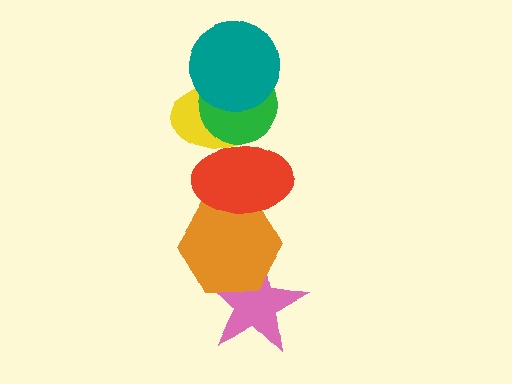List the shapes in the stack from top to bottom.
From top to bottom: the teal circle, the green circle, the yellow ellipse, the red ellipse, the orange hexagon, the pink star.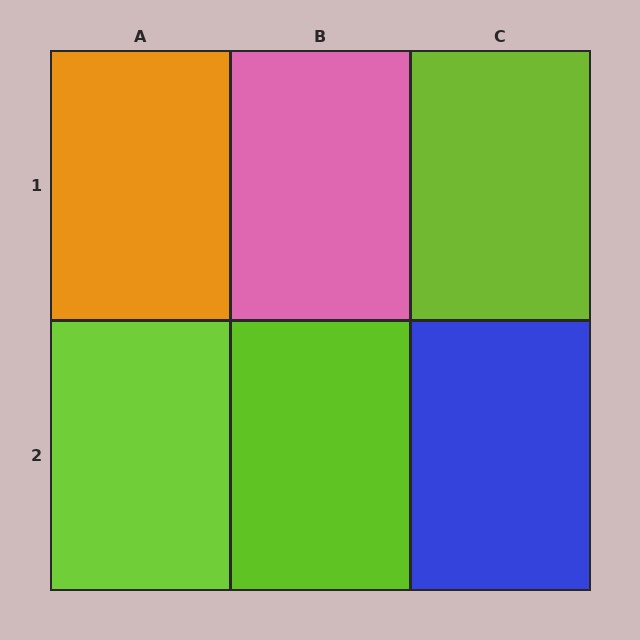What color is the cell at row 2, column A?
Lime.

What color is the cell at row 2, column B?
Lime.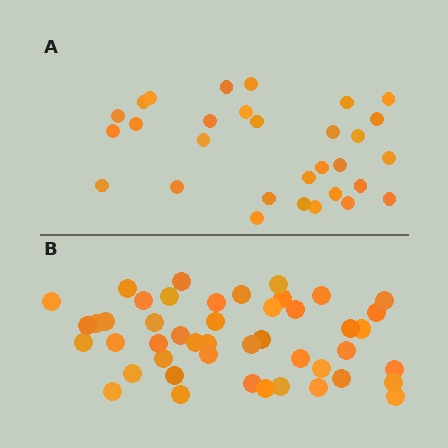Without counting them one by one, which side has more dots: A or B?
Region B (the bottom region) has more dots.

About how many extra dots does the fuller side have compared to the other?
Region B has approximately 15 more dots than region A.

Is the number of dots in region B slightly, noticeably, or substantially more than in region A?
Region B has substantially more. The ratio is roughly 1.5 to 1.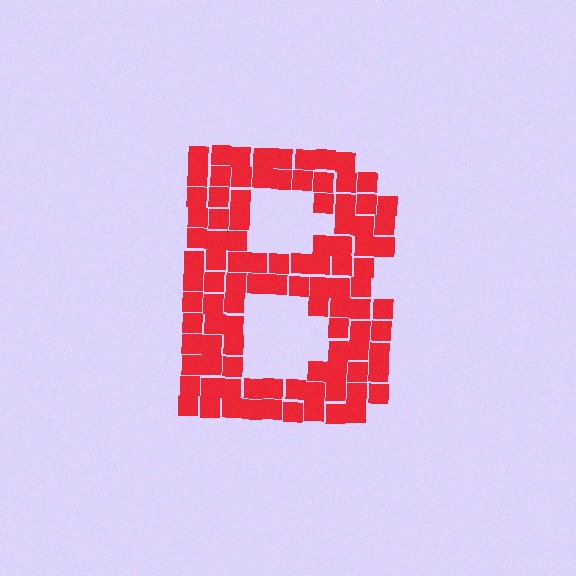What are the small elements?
The small elements are squares.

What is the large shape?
The large shape is the letter B.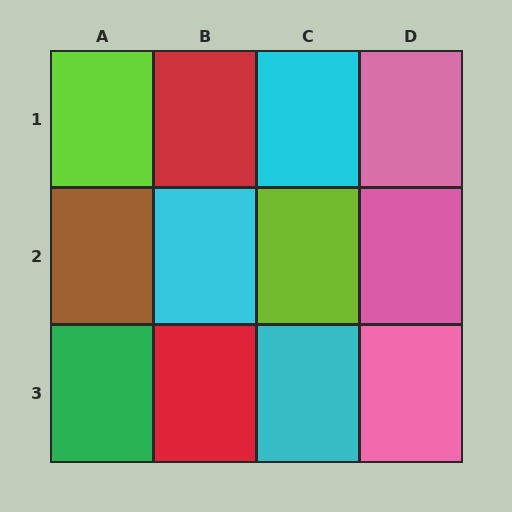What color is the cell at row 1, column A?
Lime.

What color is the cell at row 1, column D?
Pink.